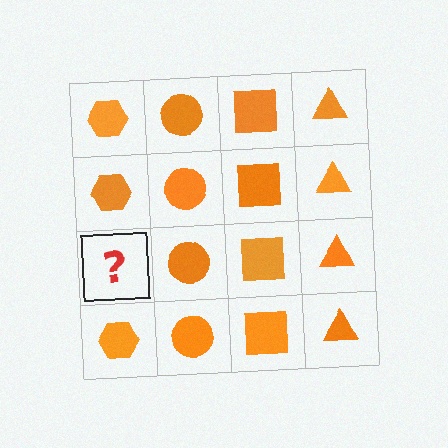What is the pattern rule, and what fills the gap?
The rule is that each column has a consistent shape. The gap should be filled with an orange hexagon.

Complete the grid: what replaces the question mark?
The question mark should be replaced with an orange hexagon.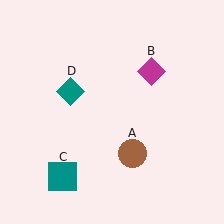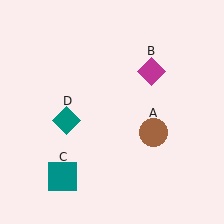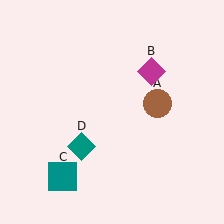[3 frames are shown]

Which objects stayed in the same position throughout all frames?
Magenta diamond (object B) and teal square (object C) remained stationary.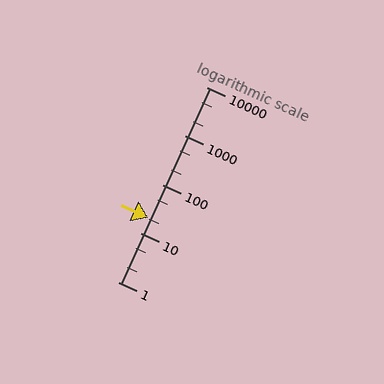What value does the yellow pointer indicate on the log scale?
The pointer indicates approximately 21.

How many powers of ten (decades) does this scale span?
The scale spans 4 decades, from 1 to 10000.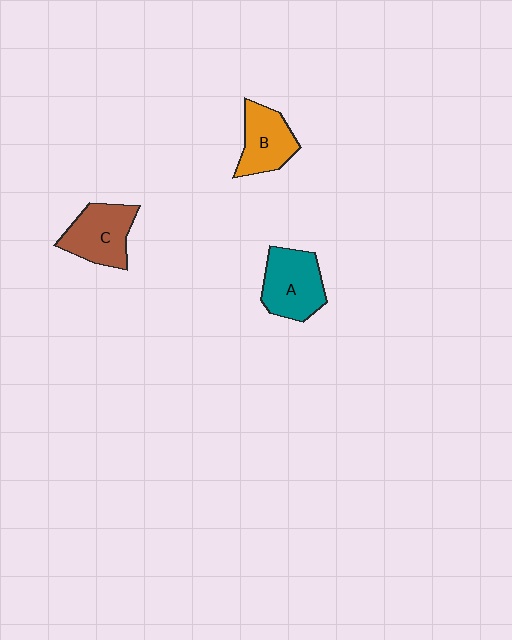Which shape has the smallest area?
Shape B (orange).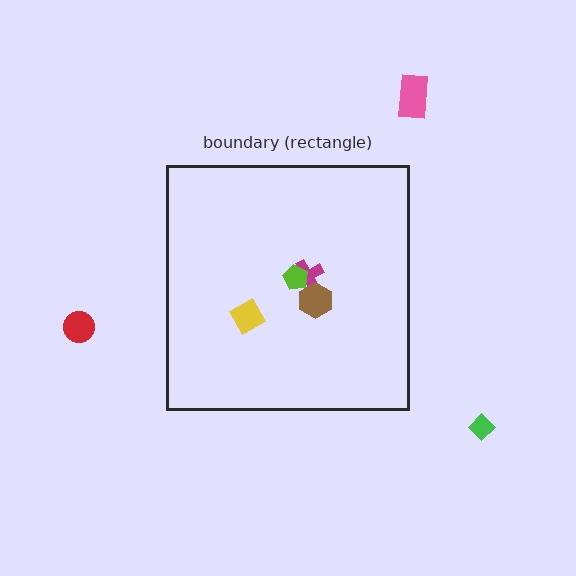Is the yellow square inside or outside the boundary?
Inside.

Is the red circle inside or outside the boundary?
Outside.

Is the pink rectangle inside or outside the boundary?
Outside.